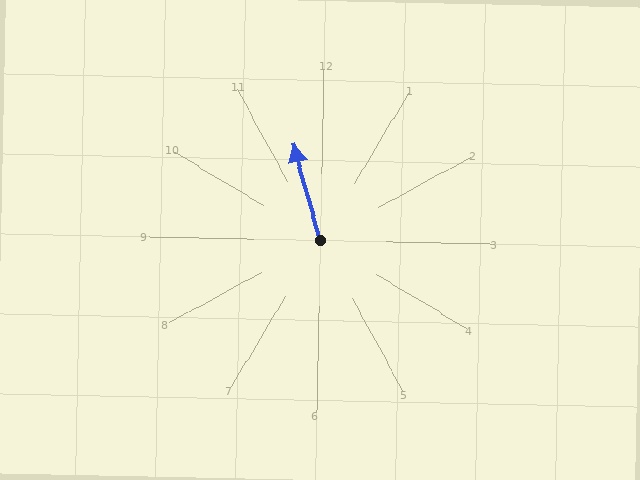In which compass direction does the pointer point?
North.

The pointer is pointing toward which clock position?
Roughly 11 o'clock.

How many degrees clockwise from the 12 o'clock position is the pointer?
Approximately 343 degrees.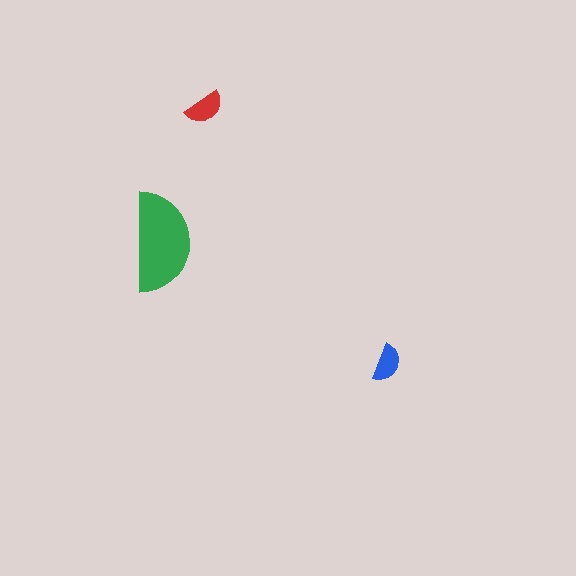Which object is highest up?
The red semicircle is topmost.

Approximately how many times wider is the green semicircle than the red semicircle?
About 2.5 times wider.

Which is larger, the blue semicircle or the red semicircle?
The red one.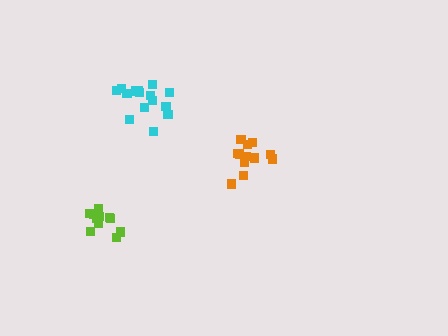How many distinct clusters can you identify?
There are 3 distinct clusters.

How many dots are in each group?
Group 1: 11 dots, Group 2: 12 dots, Group 3: 15 dots (38 total).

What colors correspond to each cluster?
The clusters are colored: lime, orange, cyan.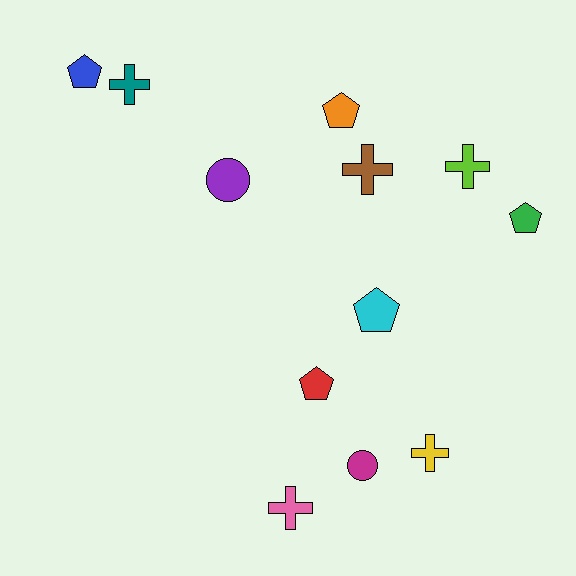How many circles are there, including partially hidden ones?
There are 2 circles.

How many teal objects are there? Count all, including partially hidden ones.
There is 1 teal object.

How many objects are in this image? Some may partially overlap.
There are 12 objects.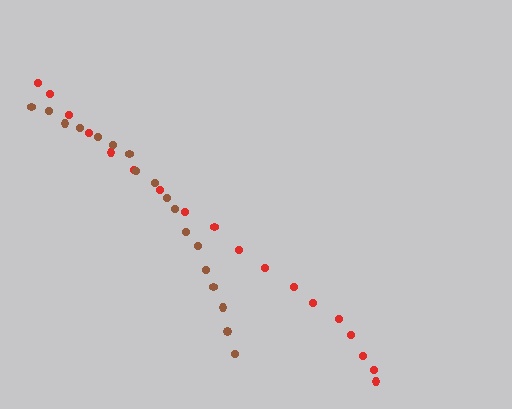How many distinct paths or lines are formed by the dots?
There are 2 distinct paths.